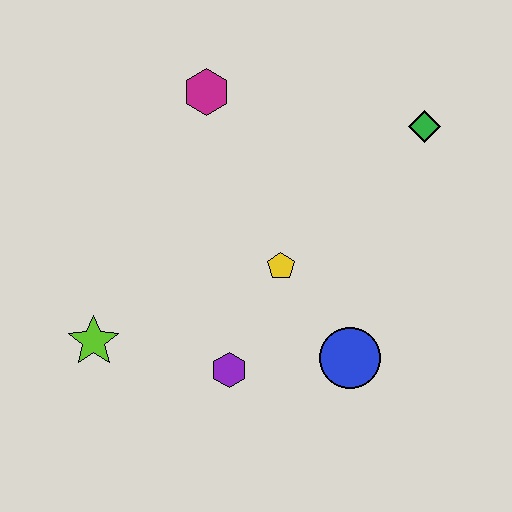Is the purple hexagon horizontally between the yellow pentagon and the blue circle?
No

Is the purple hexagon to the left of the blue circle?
Yes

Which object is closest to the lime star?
The purple hexagon is closest to the lime star.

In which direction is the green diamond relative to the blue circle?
The green diamond is above the blue circle.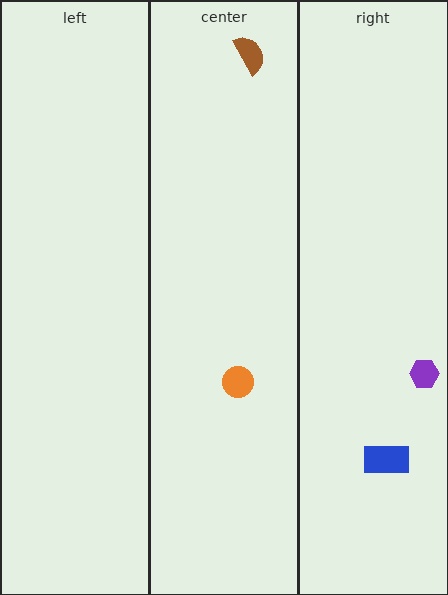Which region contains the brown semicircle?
The center region.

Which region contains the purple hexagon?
The right region.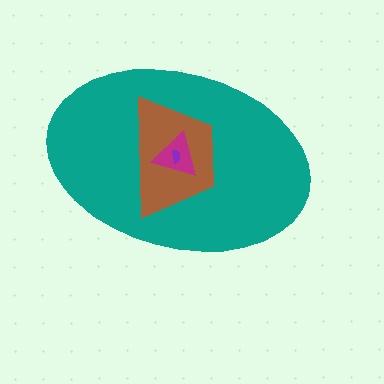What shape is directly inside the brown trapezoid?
The magenta triangle.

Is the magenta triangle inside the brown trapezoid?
Yes.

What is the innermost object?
The purple semicircle.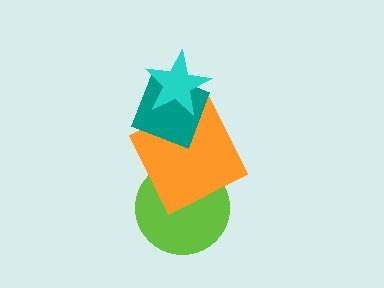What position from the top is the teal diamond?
The teal diamond is 2nd from the top.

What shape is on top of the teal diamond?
The cyan star is on top of the teal diamond.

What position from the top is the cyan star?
The cyan star is 1st from the top.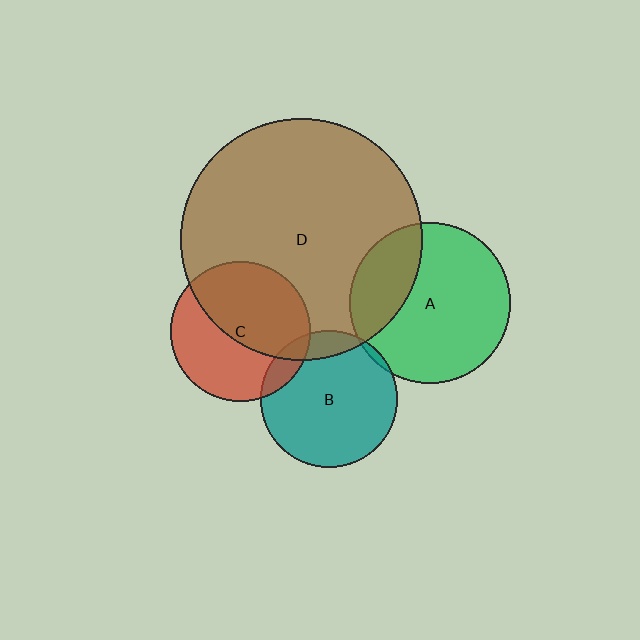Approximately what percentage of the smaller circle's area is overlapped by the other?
Approximately 55%.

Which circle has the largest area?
Circle D (brown).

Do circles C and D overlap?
Yes.